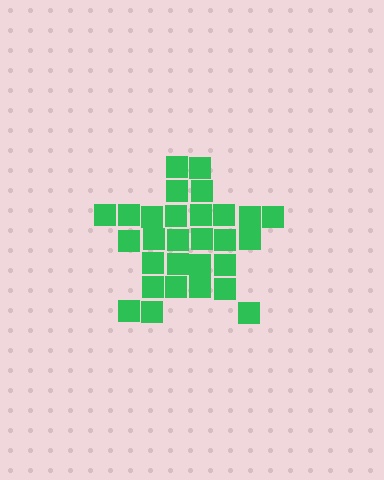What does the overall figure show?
The overall figure shows a star.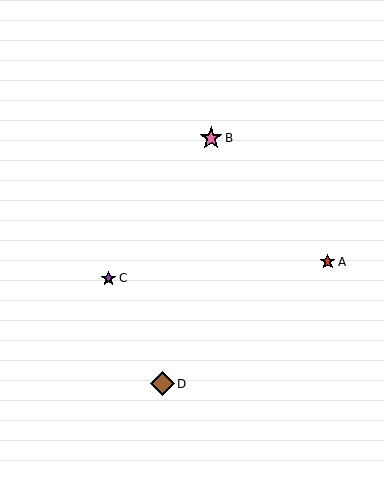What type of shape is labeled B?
Shape B is a pink star.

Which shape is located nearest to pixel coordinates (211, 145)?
The pink star (labeled B) at (211, 138) is nearest to that location.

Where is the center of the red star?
The center of the red star is at (328, 262).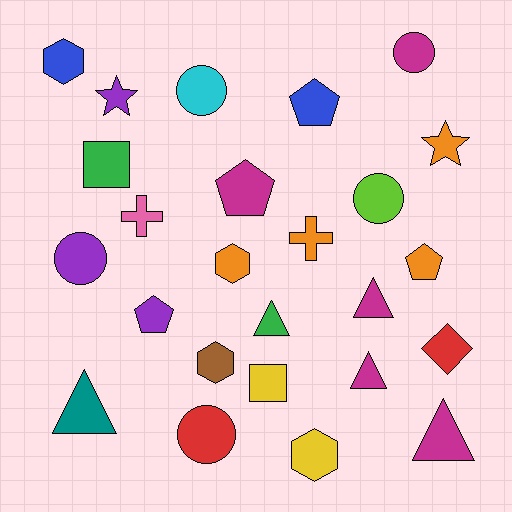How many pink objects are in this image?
There is 1 pink object.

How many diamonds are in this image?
There is 1 diamond.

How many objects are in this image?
There are 25 objects.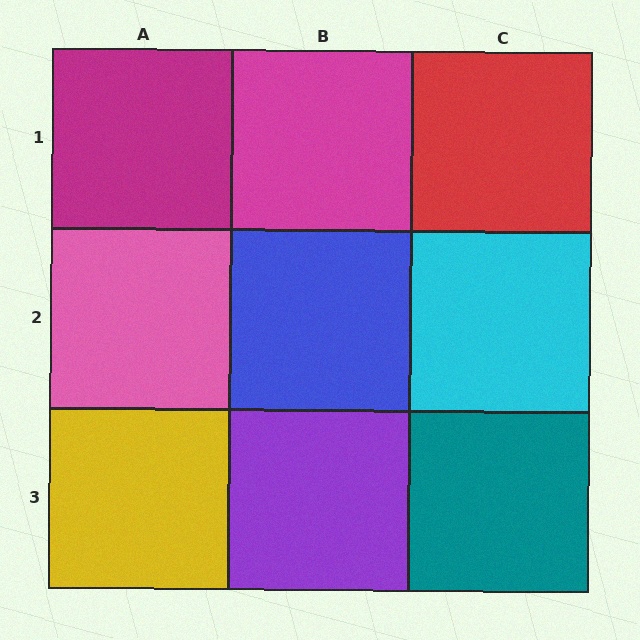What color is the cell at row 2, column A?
Pink.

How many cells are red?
1 cell is red.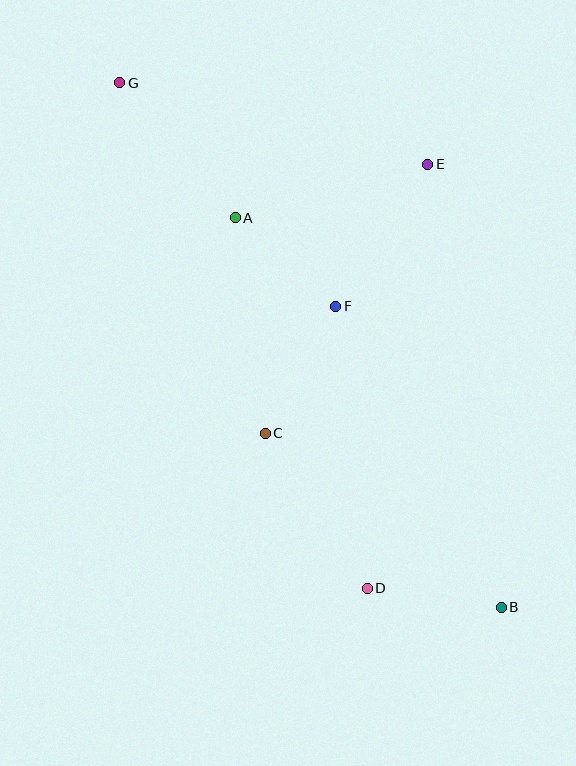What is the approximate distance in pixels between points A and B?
The distance between A and B is approximately 472 pixels.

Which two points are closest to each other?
Points A and F are closest to each other.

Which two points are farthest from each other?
Points B and G are farthest from each other.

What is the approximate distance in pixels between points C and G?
The distance between C and G is approximately 380 pixels.